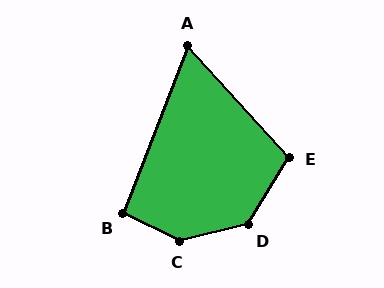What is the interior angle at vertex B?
Approximately 95 degrees (approximately right).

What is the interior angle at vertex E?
Approximately 106 degrees (obtuse).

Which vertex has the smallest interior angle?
A, at approximately 64 degrees.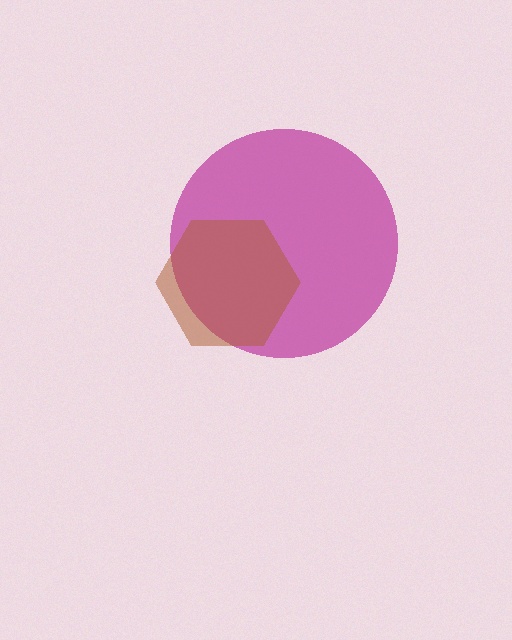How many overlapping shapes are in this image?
There are 2 overlapping shapes in the image.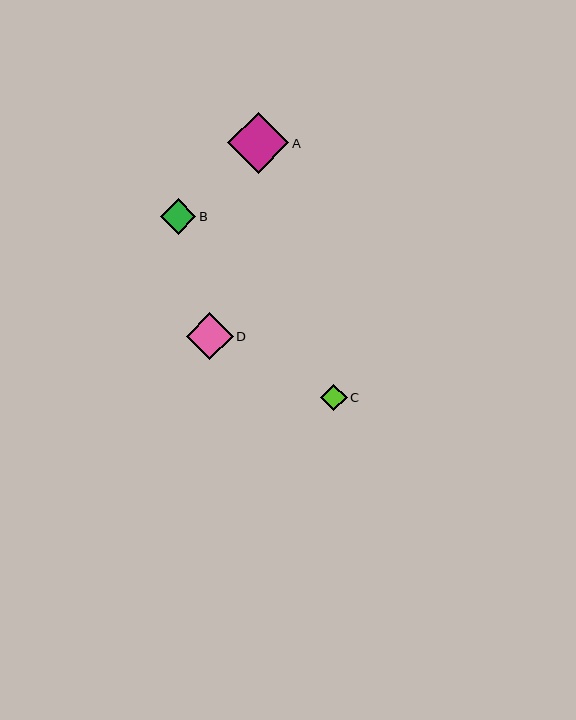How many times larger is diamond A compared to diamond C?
Diamond A is approximately 2.3 times the size of diamond C.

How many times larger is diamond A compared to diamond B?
Diamond A is approximately 1.7 times the size of diamond B.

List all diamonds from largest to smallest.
From largest to smallest: A, D, B, C.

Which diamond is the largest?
Diamond A is the largest with a size of approximately 61 pixels.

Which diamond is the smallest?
Diamond C is the smallest with a size of approximately 26 pixels.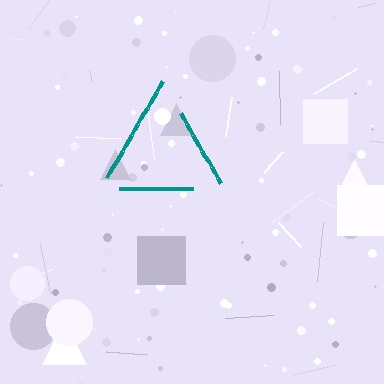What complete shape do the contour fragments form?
The contour fragments form a triangle.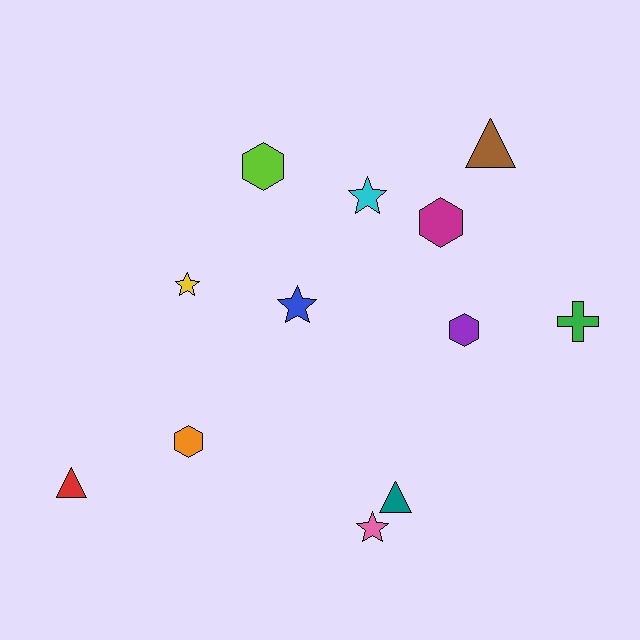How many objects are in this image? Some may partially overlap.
There are 12 objects.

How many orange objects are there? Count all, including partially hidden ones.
There is 1 orange object.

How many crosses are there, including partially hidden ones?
There is 1 cross.